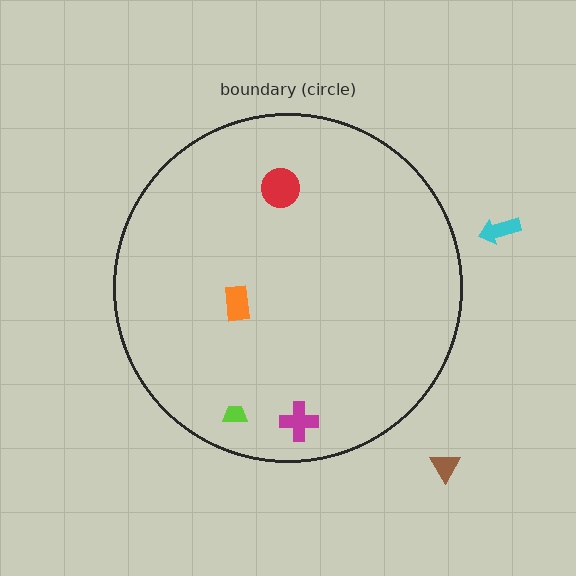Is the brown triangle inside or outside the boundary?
Outside.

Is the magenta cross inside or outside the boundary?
Inside.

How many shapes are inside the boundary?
4 inside, 2 outside.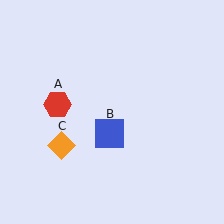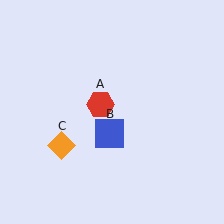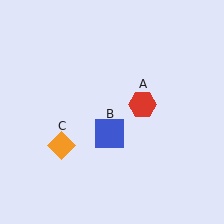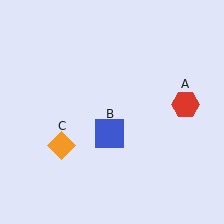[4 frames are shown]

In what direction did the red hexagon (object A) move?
The red hexagon (object A) moved right.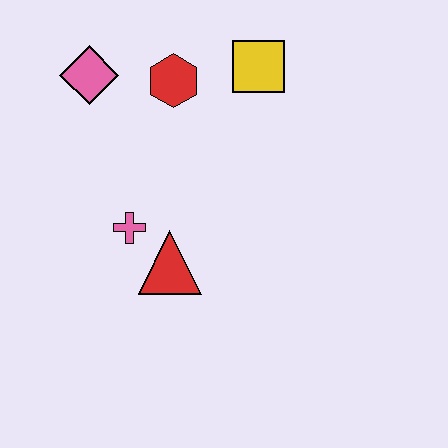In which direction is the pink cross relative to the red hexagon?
The pink cross is below the red hexagon.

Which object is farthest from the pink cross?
The yellow square is farthest from the pink cross.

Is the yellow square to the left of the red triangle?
No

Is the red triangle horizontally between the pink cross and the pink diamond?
No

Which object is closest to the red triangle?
The pink cross is closest to the red triangle.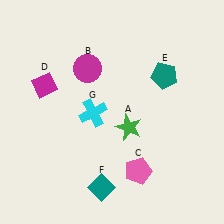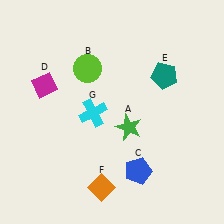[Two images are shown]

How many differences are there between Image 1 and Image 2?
There are 3 differences between the two images.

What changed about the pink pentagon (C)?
In Image 1, C is pink. In Image 2, it changed to blue.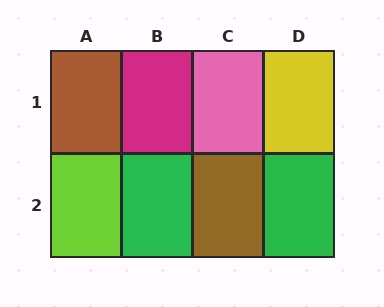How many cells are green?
2 cells are green.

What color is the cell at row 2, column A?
Lime.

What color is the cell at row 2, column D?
Green.